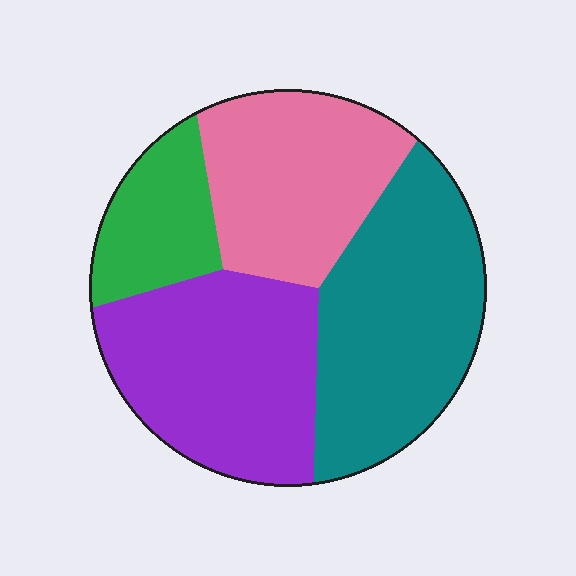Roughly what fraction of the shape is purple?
Purple covers around 30% of the shape.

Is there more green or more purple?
Purple.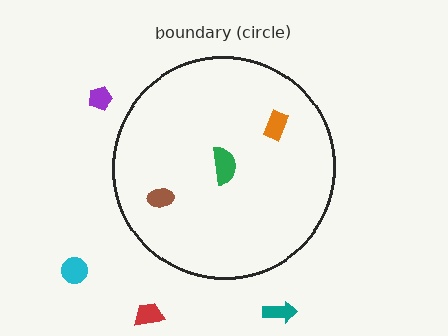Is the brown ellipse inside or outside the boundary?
Inside.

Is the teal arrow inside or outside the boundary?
Outside.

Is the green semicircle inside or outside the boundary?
Inside.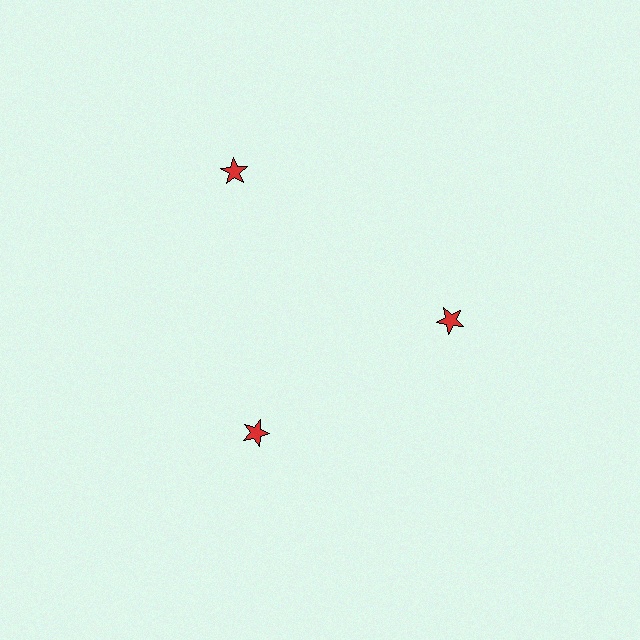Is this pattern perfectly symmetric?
No. The 3 red stars are arranged in a ring, but one element near the 11 o'clock position is pushed outward from the center, breaking the 3-fold rotational symmetry.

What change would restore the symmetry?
The symmetry would be restored by moving it inward, back onto the ring so that all 3 stars sit at equal angles and equal distance from the center.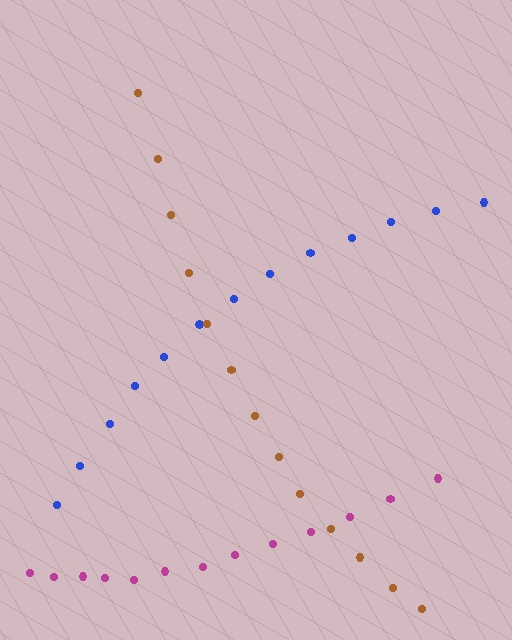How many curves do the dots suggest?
There are 3 distinct paths.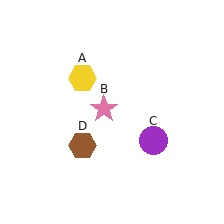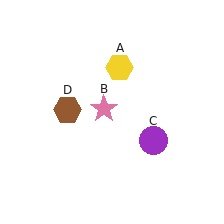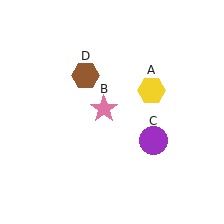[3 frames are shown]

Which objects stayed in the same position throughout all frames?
Pink star (object B) and purple circle (object C) remained stationary.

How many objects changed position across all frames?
2 objects changed position: yellow hexagon (object A), brown hexagon (object D).